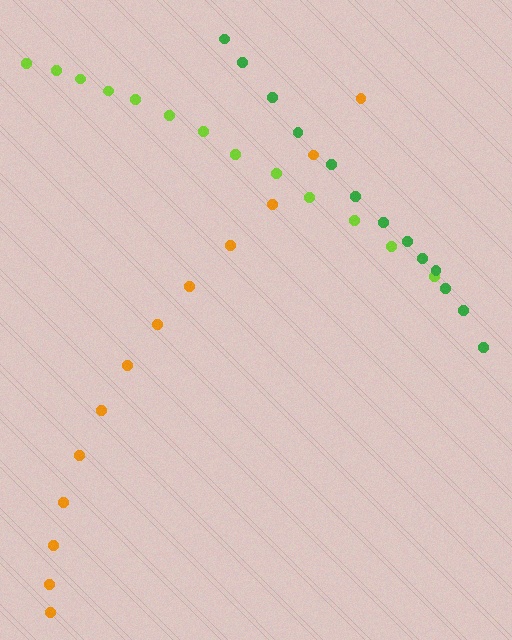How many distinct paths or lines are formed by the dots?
There are 3 distinct paths.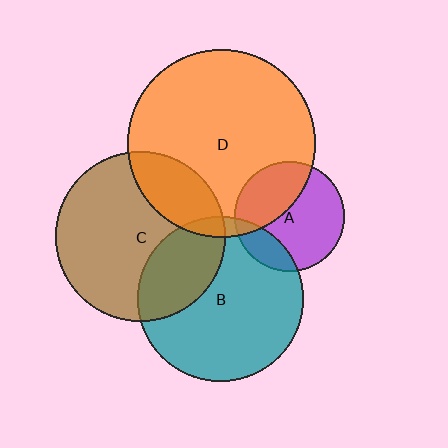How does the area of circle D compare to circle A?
Approximately 2.9 times.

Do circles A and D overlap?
Yes.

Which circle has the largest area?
Circle D (orange).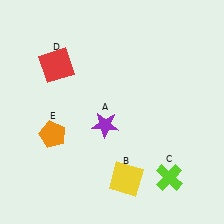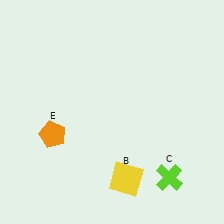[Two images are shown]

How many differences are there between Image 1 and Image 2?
There are 2 differences between the two images.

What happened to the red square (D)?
The red square (D) was removed in Image 2. It was in the top-left area of Image 1.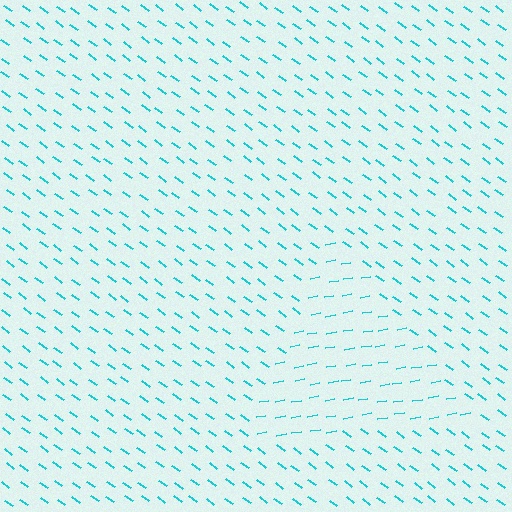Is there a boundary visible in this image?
Yes, there is a texture boundary formed by a change in line orientation.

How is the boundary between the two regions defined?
The boundary is defined purely by a change in line orientation (approximately 45 degrees difference). All lines are the same color and thickness.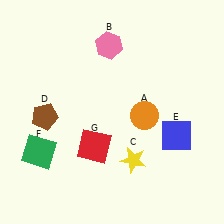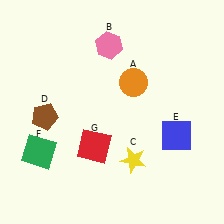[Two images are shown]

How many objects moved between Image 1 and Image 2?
1 object moved between the two images.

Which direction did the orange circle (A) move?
The orange circle (A) moved up.